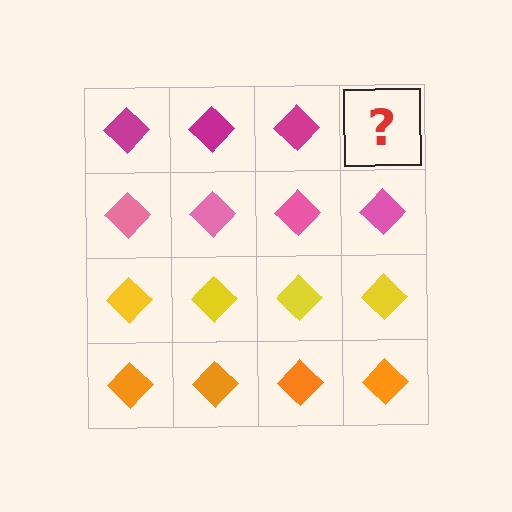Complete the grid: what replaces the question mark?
The question mark should be replaced with a magenta diamond.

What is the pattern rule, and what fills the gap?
The rule is that each row has a consistent color. The gap should be filled with a magenta diamond.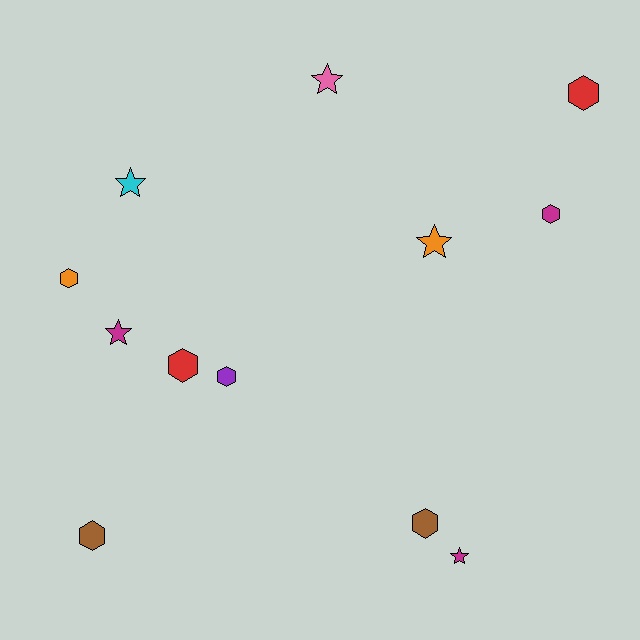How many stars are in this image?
There are 5 stars.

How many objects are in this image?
There are 12 objects.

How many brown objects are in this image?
There are 2 brown objects.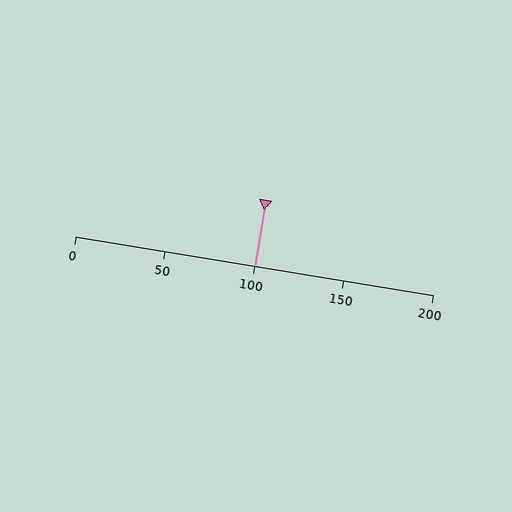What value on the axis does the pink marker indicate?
The marker indicates approximately 100.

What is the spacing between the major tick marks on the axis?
The major ticks are spaced 50 apart.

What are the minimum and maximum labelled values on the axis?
The axis runs from 0 to 200.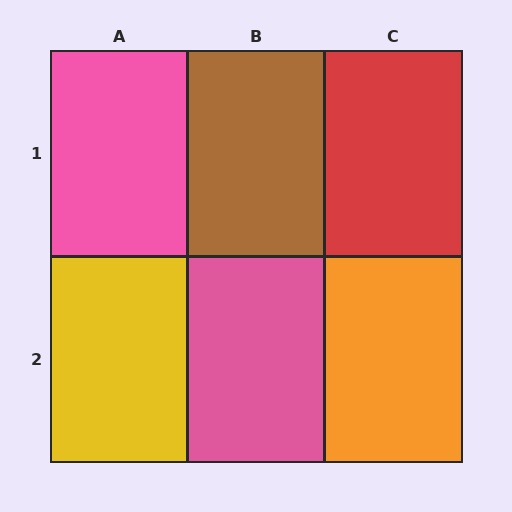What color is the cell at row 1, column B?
Brown.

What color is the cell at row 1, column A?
Pink.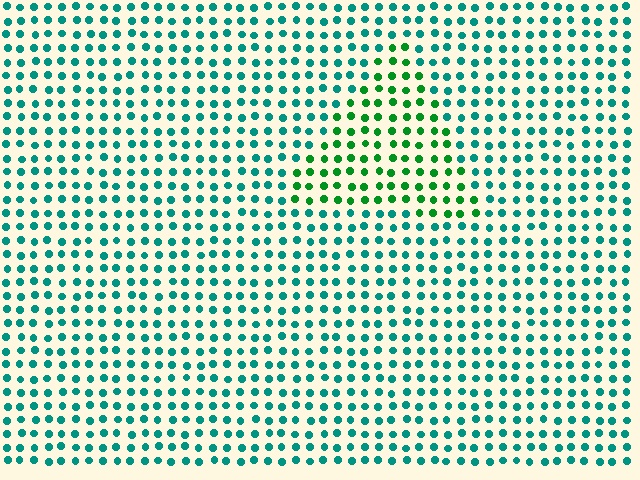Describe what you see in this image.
The image is filled with small teal elements in a uniform arrangement. A triangle-shaped region is visible where the elements are tinted to a slightly different hue, forming a subtle color boundary.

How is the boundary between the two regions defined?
The boundary is defined purely by a slight shift in hue (about 40 degrees). Spacing, size, and orientation are identical on both sides.